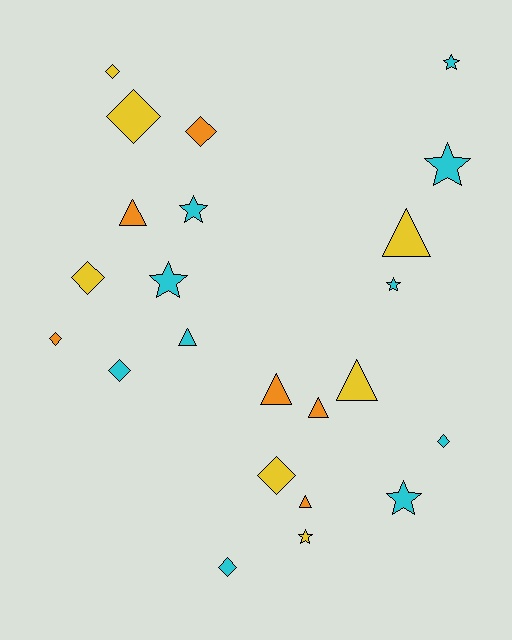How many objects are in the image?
There are 23 objects.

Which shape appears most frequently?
Diamond, with 9 objects.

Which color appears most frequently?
Cyan, with 10 objects.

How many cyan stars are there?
There are 6 cyan stars.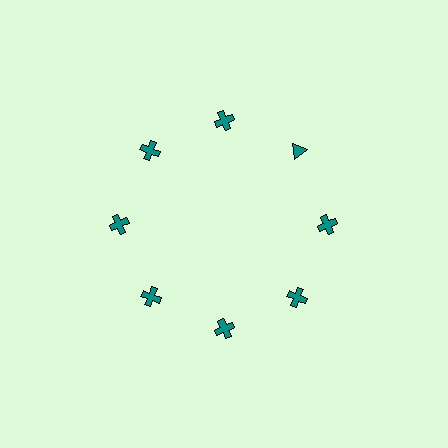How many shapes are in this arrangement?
There are 8 shapes arranged in a ring pattern.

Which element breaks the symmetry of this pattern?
The teal triangle at roughly the 2 o'clock position breaks the symmetry. All other shapes are teal crosses.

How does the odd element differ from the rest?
It has a different shape: triangle instead of cross.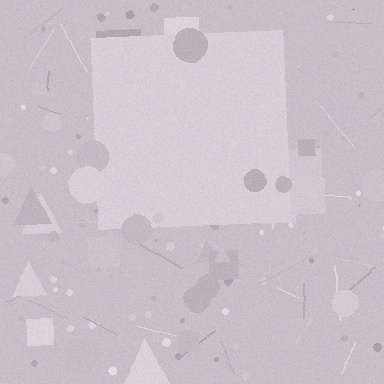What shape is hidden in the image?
A square is hidden in the image.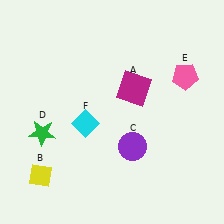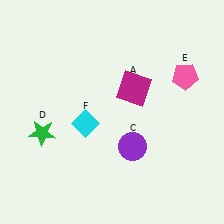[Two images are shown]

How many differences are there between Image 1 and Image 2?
There is 1 difference between the two images.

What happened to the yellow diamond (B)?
The yellow diamond (B) was removed in Image 2. It was in the bottom-left area of Image 1.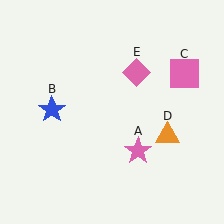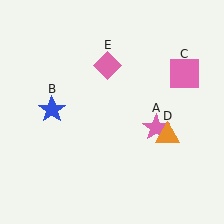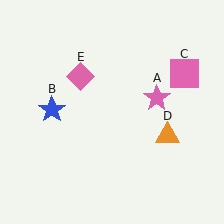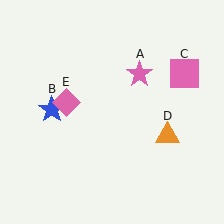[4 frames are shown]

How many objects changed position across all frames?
2 objects changed position: pink star (object A), pink diamond (object E).